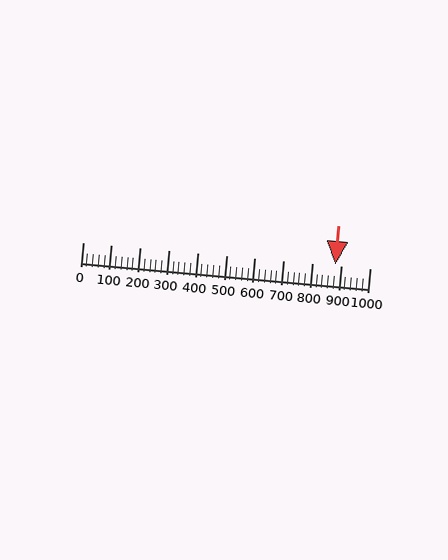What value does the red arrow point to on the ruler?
The red arrow points to approximately 880.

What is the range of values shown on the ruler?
The ruler shows values from 0 to 1000.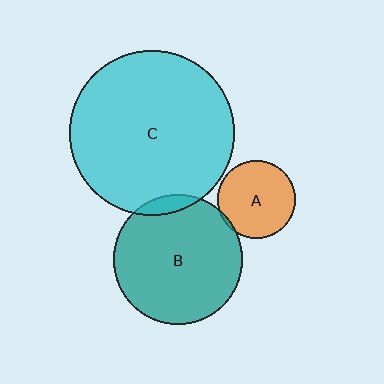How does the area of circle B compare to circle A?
Approximately 2.7 times.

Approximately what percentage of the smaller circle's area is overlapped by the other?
Approximately 5%.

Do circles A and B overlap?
Yes.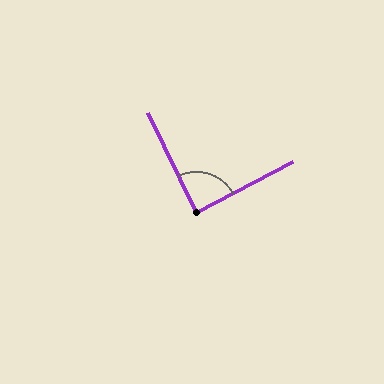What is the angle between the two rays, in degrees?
Approximately 88 degrees.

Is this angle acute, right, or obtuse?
It is approximately a right angle.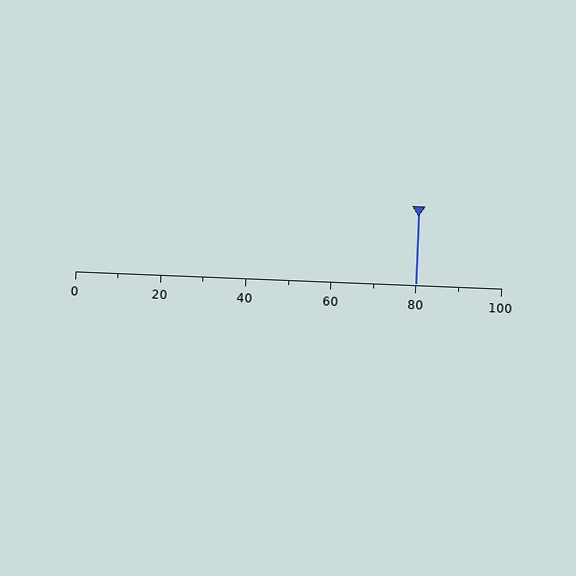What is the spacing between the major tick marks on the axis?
The major ticks are spaced 20 apart.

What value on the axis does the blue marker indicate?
The marker indicates approximately 80.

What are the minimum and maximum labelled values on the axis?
The axis runs from 0 to 100.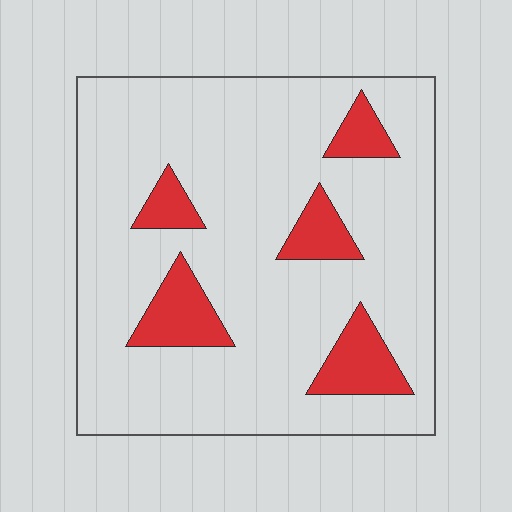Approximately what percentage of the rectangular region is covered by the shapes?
Approximately 15%.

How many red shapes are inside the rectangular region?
5.